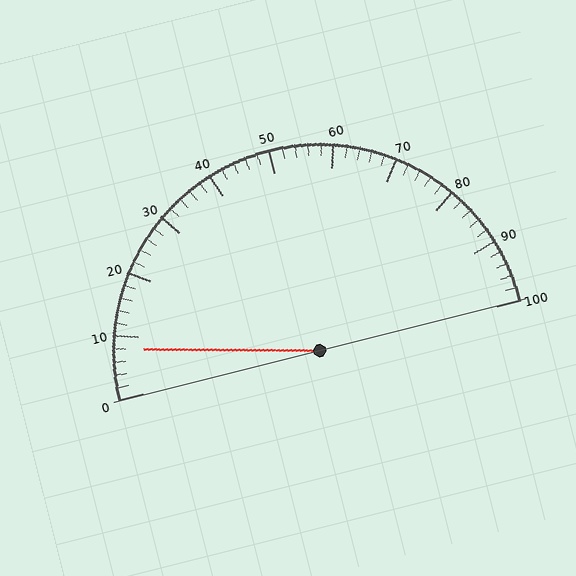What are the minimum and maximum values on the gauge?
The gauge ranges from 0 to 100.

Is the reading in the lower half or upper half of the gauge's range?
The reading is in the lower half of the range (0 to 100).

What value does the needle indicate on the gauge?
The needle indicates approximately 8.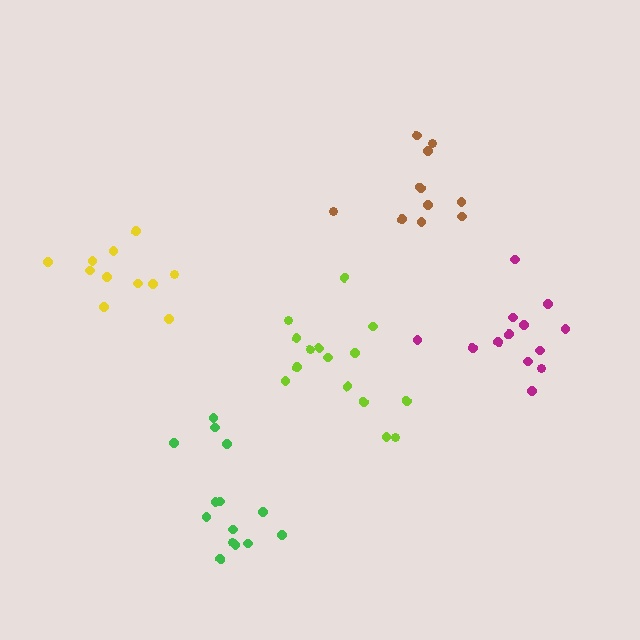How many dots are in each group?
Group 1: 15 dots, Group 2: 14 dots, Group 3: 11 dots, Group 4: 11 dots, Group 5: 13 dots (64 total).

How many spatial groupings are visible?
There are 5 spatial groupings.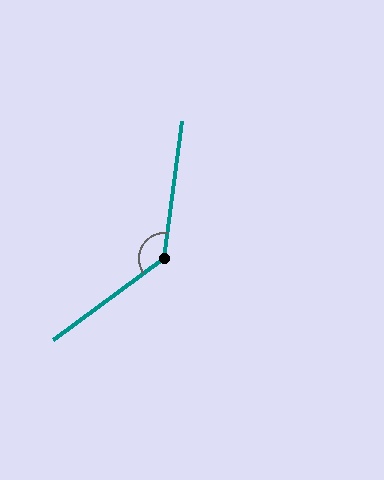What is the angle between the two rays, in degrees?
Approximately 133 degrees.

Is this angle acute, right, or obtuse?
It is obtuse.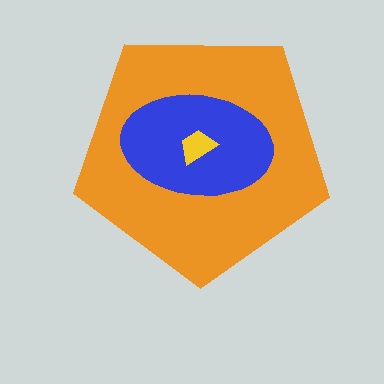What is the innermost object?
The yellow trapezoid.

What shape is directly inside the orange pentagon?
The blue ellipse.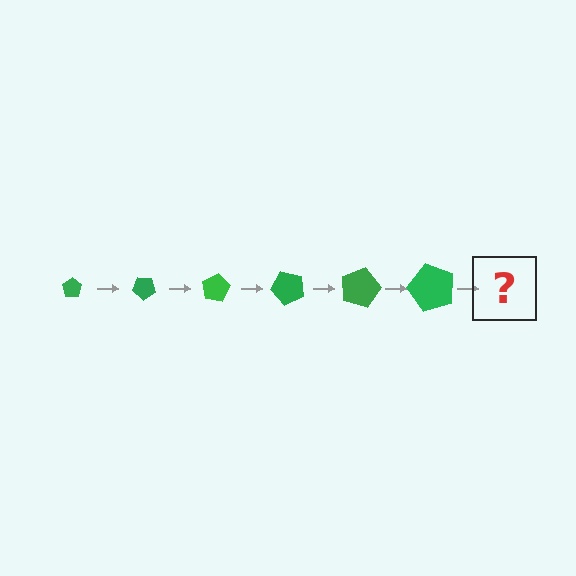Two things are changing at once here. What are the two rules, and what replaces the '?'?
The two rules are that the pentagon grows larger each step and it rotates 40 degrees each step. The '?' should be a pentagon, larger than the previous one and rotated 240 degrees from the start.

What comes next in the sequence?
The next element should be a pentagon, larger than the previous one and rotated 240 degrees from the start.